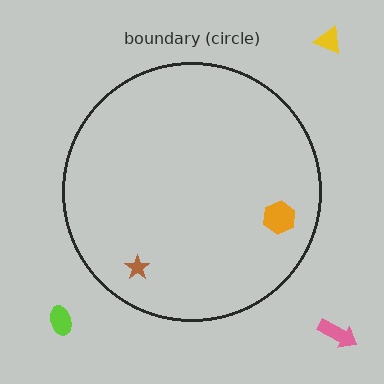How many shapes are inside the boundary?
2 inside, 3 outside.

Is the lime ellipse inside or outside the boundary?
Outside.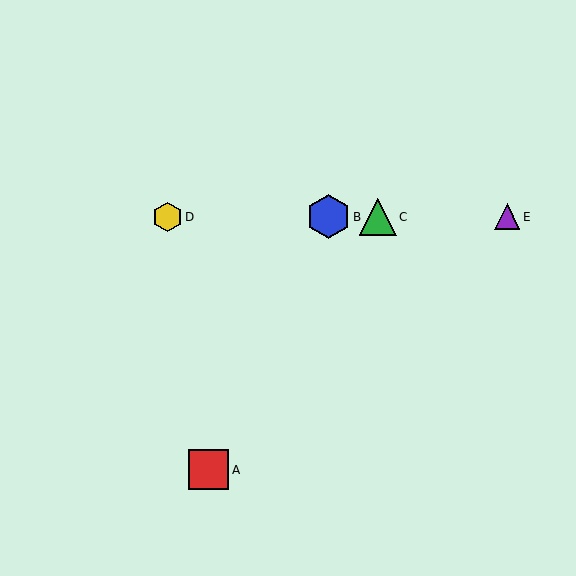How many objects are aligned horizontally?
4 objects (B, C, D, E) are aligned horizontally.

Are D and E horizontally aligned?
Yes, both are at y≈217.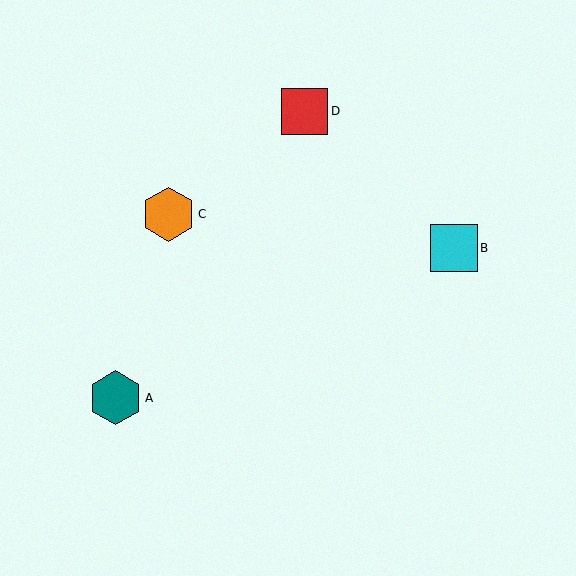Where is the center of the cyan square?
The center of the cyan square is at (454, 248).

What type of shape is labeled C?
Shape C is an orange hexagon.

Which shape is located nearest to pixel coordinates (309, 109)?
The red square (labeled D) at (305, 111) is nearest to that location.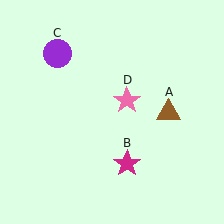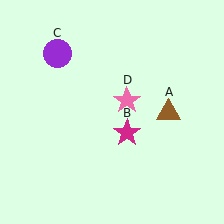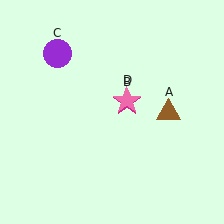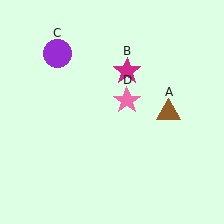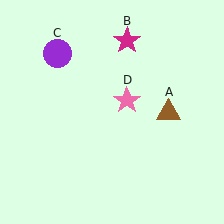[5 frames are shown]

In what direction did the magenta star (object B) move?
The magenta star (object B) moved up.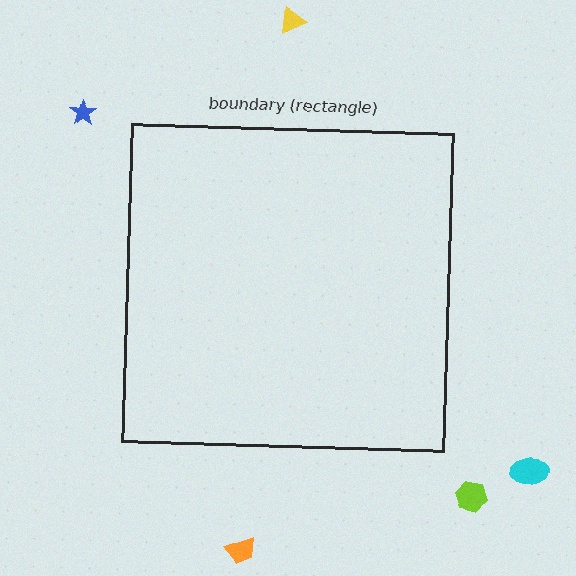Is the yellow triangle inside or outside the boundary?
Outside.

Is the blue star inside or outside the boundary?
Outside.